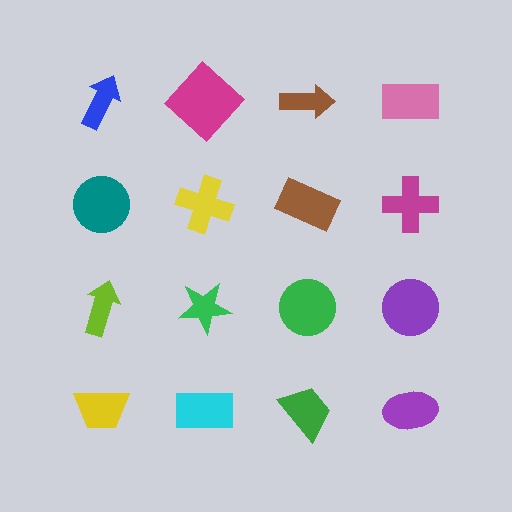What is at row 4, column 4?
A purple ellipse.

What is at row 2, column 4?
A magenta cross.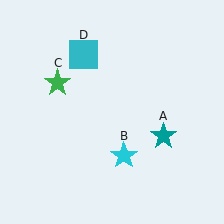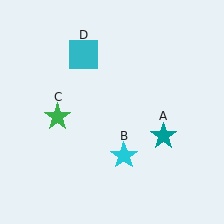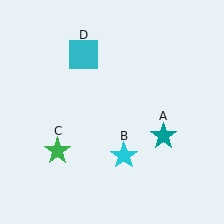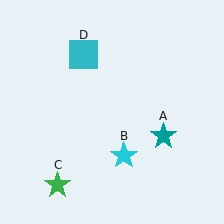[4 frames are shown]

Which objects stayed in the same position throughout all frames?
Teal star (object A) and cyan star (object B) and cyan square (object D) remained stationary.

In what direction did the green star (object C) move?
The green star (object C) moved down.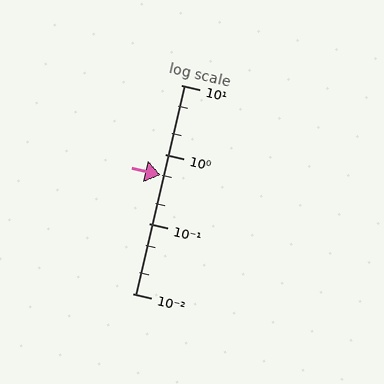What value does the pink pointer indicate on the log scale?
The pointer indicates approximately 0.5.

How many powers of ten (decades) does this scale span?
The scale spans 3 decades, from 0.01 to 10.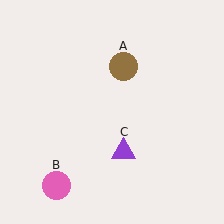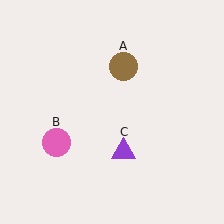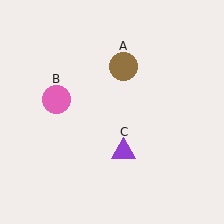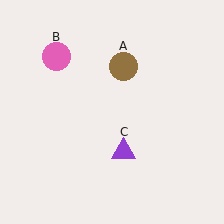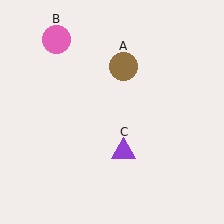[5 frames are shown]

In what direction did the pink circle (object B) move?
The pink circle (object B) moved up.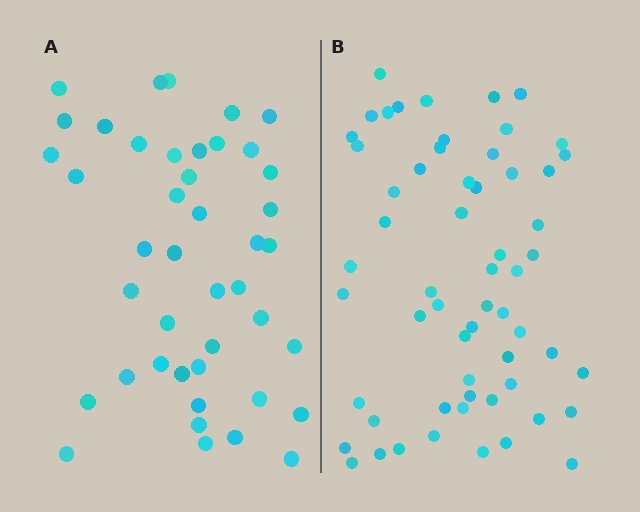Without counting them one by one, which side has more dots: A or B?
Region B (the right region) has more dots.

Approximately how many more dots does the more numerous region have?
Region B has approximately 15 more dots than region A.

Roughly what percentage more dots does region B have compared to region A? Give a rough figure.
About 35% more.